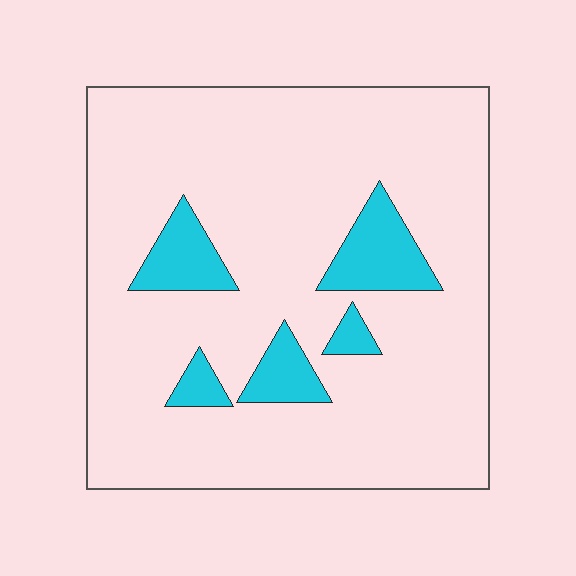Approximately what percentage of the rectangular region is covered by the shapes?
Approximately 15%.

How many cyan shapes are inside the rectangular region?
5.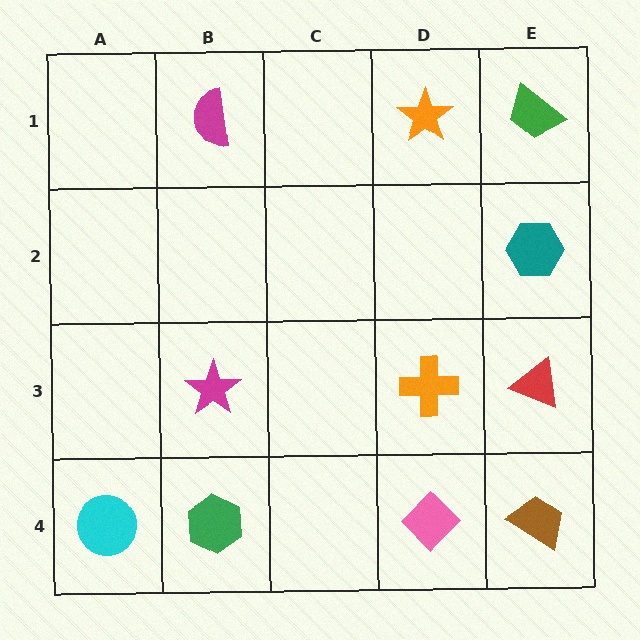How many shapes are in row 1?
3 shapes.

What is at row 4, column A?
A cyan circle.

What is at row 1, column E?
A green trapezoid.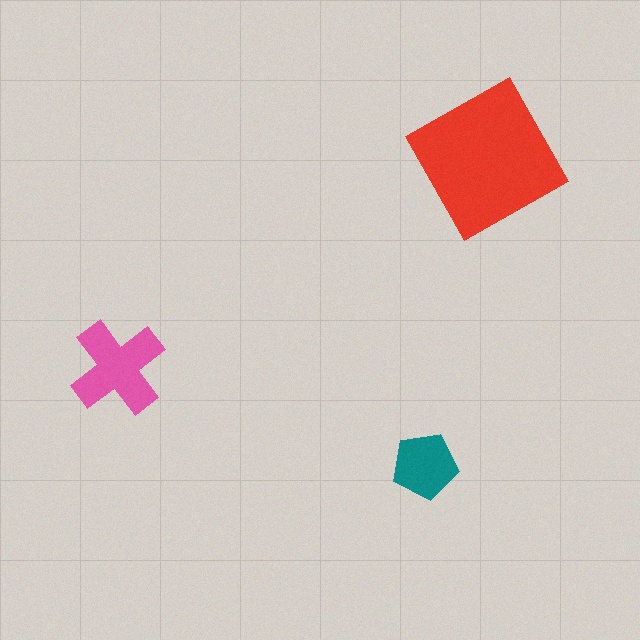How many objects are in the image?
There are 3 objects in the image.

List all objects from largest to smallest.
The red square, the pink cross, the teal pentagon.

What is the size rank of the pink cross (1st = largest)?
2nd.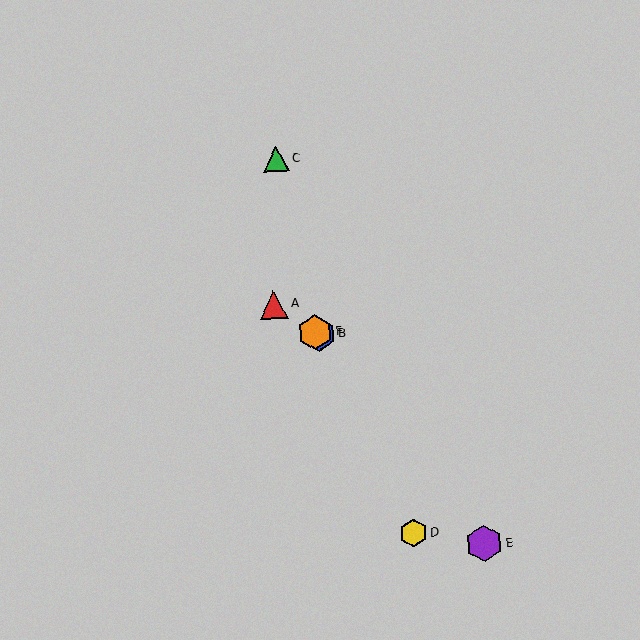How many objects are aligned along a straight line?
3 objects (A, B, F) are aligned along a straight line.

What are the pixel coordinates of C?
Object C is at (276, 159).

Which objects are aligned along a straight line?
Objects A, B, F are aligned along a straight line.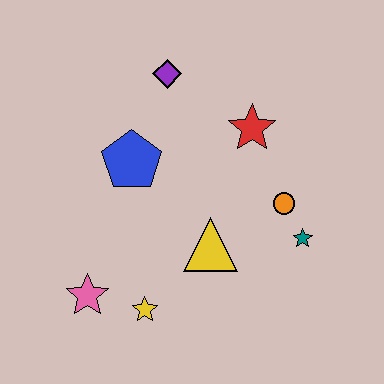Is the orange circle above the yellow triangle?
Yes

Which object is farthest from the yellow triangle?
The purple diamond is farthest from the yellow triangle.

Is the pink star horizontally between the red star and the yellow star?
No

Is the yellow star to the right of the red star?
No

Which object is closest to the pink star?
The yellow star is closest to the pink star.